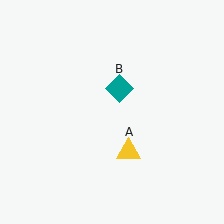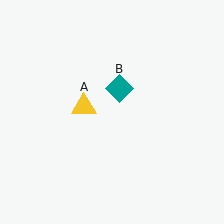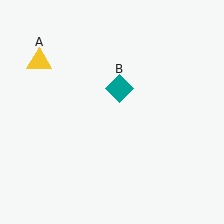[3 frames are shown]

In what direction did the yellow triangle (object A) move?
The yellow triangle (object A) moved up and to the left.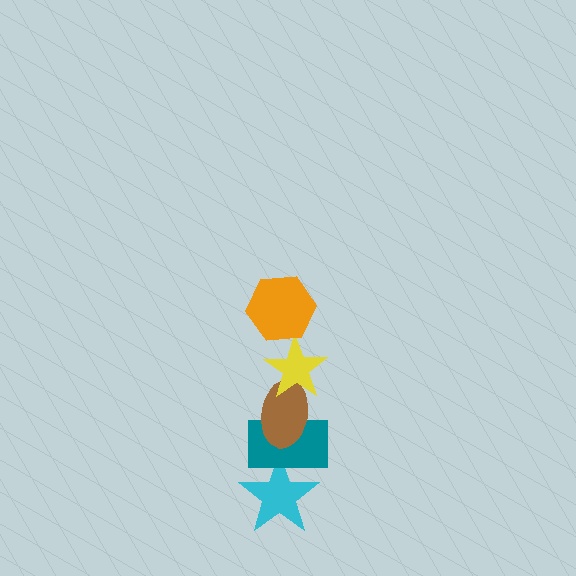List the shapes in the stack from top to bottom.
From top to bottom: the orange hexagon, the yellow star, the brown ellipse, the teal rectangle, the cyan star.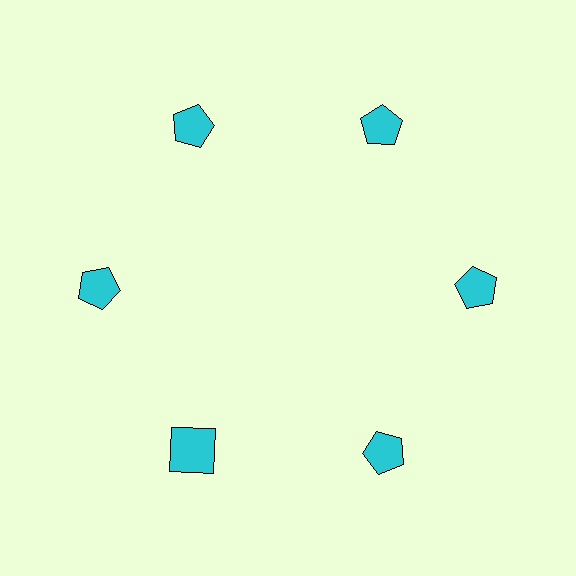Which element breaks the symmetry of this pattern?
The cyan square at roughly the 7 o'clock position breaks the symmetry. All other shapes are cyan pentagons.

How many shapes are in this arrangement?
There are 6 shapes arranged in a ring pattern.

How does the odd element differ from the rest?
It has a different shape: square instead of pentagon.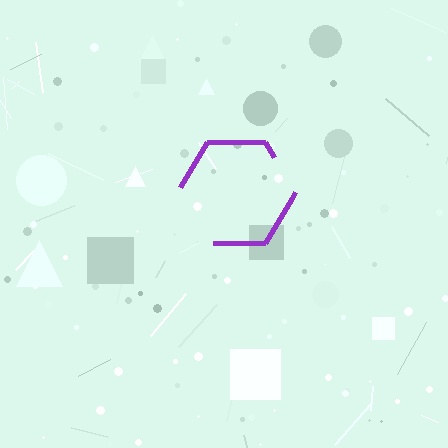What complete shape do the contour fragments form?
The contour fragments form a hexagon.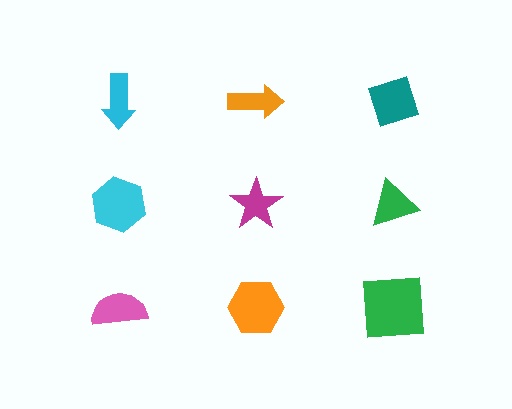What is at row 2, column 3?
A green triangle.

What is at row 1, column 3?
A teal diamond.